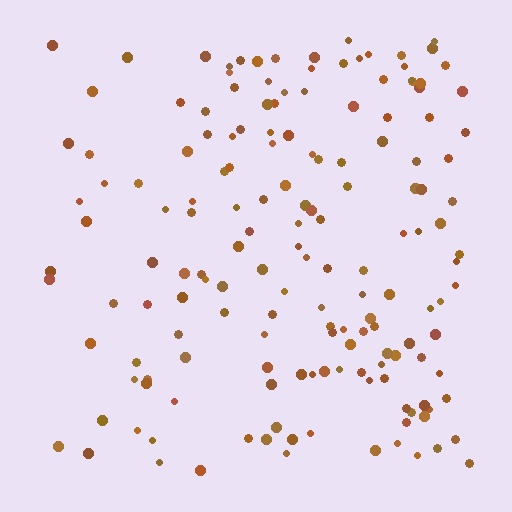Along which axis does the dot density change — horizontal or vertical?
Horizontal.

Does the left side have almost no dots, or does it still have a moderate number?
Still a moderate number, just noticeably fewer than the right.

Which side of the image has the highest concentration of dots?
The right.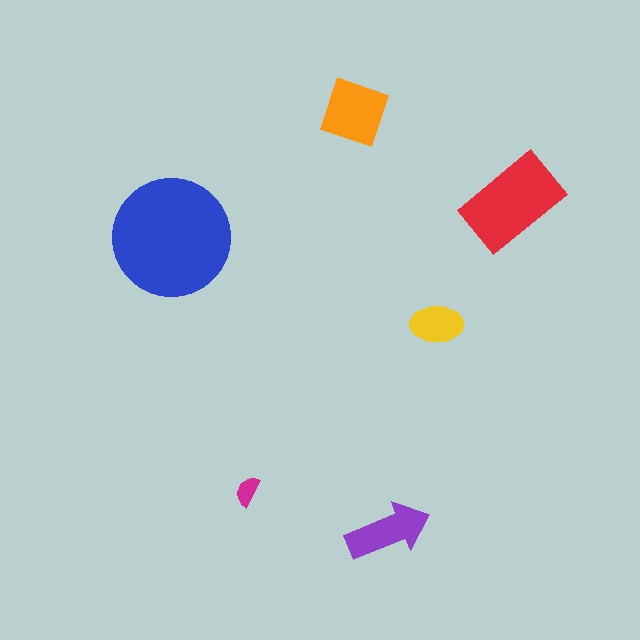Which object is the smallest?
The magenta semicircle.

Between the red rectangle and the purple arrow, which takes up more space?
The red rectangle.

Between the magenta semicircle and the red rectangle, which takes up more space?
The red rectangle.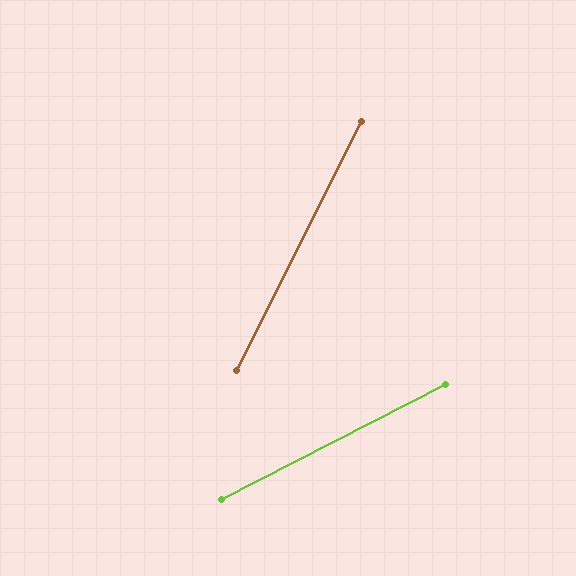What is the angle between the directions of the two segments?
Approximately 36 degrees.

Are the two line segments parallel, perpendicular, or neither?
Neither parallel nor perpendicular — they differ by about 36°.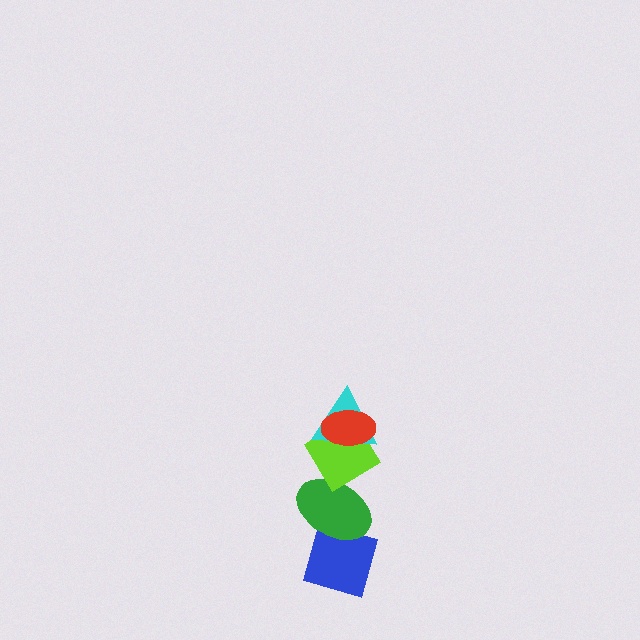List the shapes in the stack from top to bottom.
From top to bottom: the red ellipse, the cyan triangle, the lime diamond, the green ellipse, the blue diamond.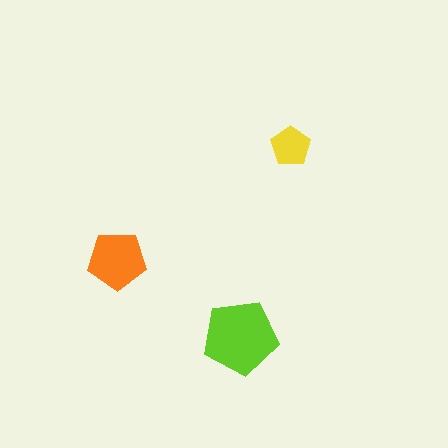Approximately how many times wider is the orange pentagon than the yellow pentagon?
About 1.5 times wider.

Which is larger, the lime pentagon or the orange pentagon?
The lime one.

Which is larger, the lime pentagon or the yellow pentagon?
The lime one.